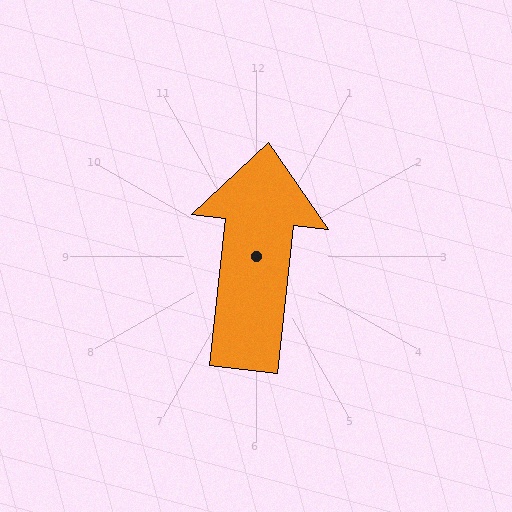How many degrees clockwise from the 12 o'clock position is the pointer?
Approximately 6 degrees.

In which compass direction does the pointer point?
North.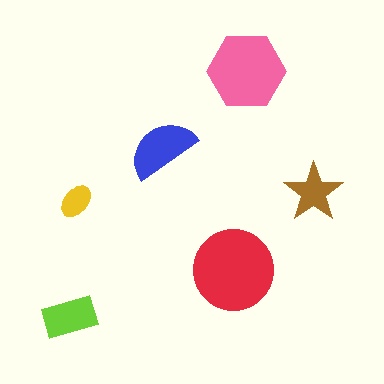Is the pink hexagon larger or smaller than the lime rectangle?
Larger.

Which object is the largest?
The red circle.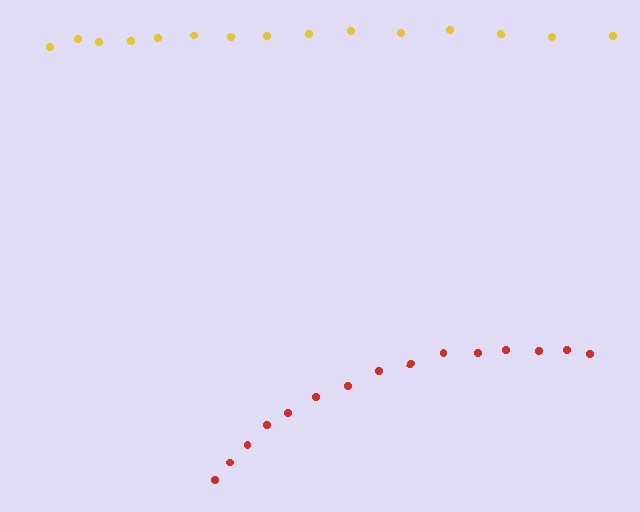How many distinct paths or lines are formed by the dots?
There are 2 distinct paths.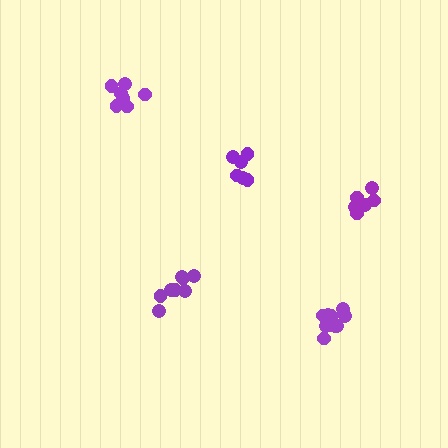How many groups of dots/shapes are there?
There are 5 groups.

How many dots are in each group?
Group 1: 10 dots, Group 2: 8 dots, Group 3: 6 dots, Group 4: 7 dots, Group 5: 7 dots (38 total).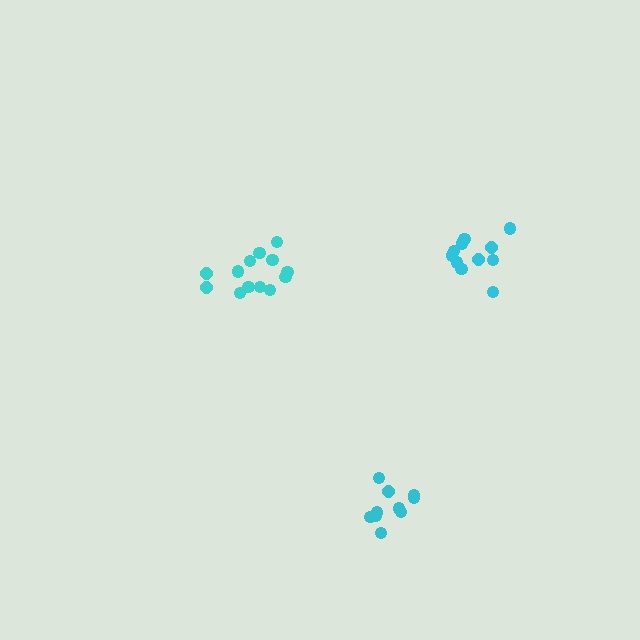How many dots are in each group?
Group 1: 10 dots, Group 2: 13 dots, Group 3: 11 dots (34 total).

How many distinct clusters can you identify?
There are 3 distinct clusters.